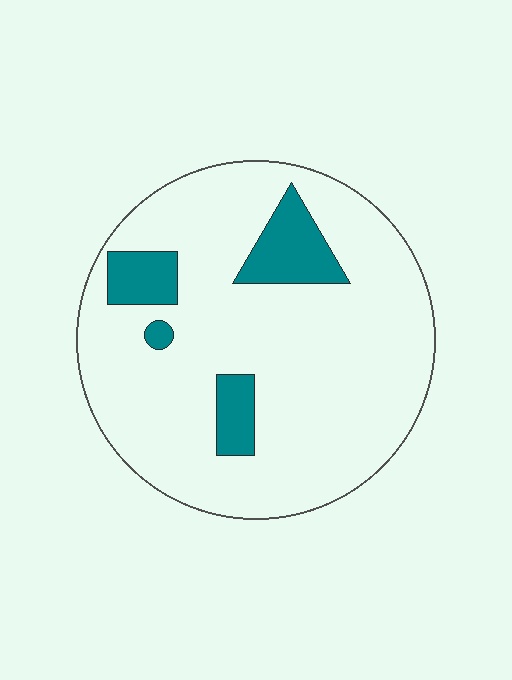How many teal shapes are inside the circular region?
4.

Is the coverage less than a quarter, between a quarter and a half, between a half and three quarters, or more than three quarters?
Less than a quarter.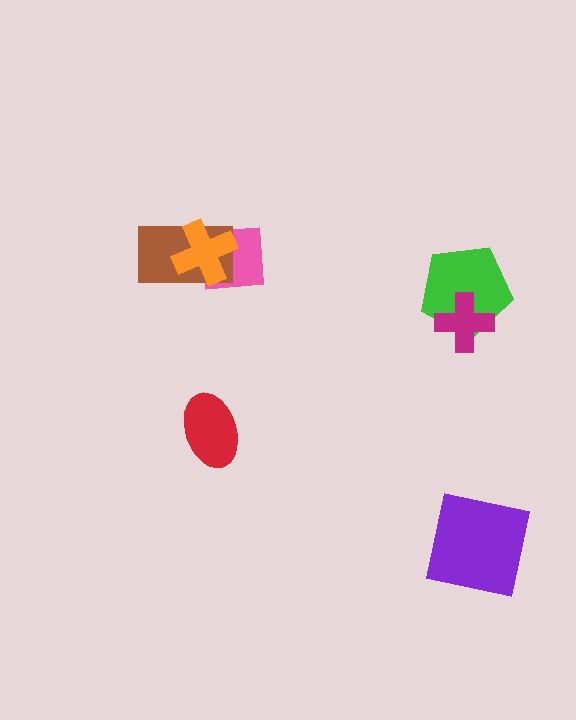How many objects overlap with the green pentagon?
1 object overlaps with the green pentagon.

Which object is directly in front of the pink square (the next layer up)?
The brown rectangle is directly in front of the pink square.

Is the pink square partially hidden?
Yes, it is partially covered by another shape.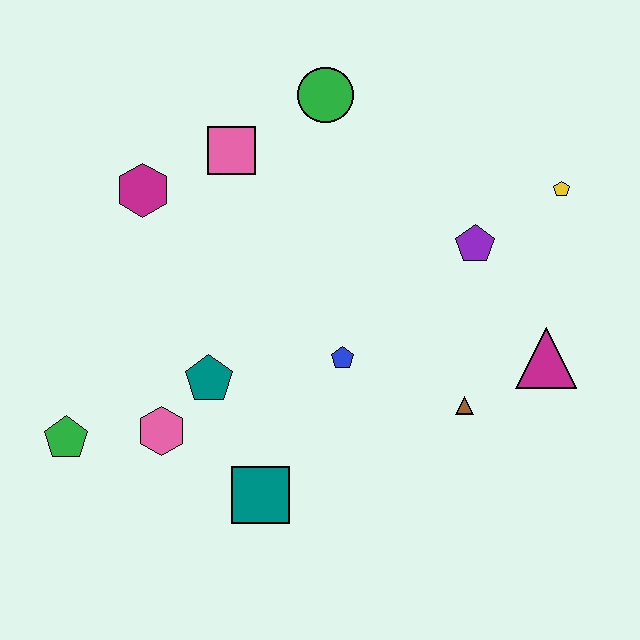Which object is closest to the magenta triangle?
The brown triangle is closest to the magenta triangle.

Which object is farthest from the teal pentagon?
The yellow pentagon is farthest from the teal pentagon.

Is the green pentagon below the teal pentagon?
Yes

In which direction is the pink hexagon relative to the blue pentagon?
The pink hexagon is to the left of the blue pentagon.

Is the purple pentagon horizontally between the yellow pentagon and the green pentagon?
Yes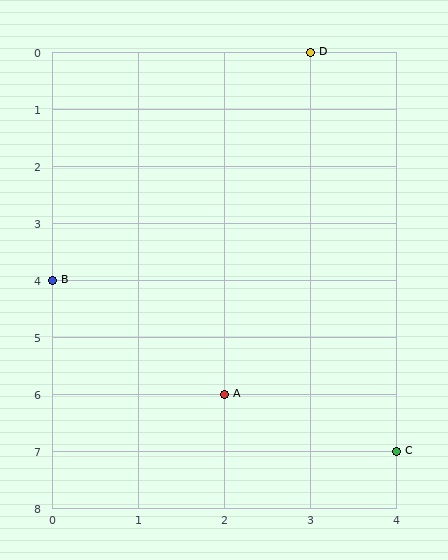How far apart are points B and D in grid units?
Points B and D are 3 columns and 4 rows apart (about 5.0 grid units diagonally).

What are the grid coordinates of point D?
Point D is at grid coordinates (3, 0).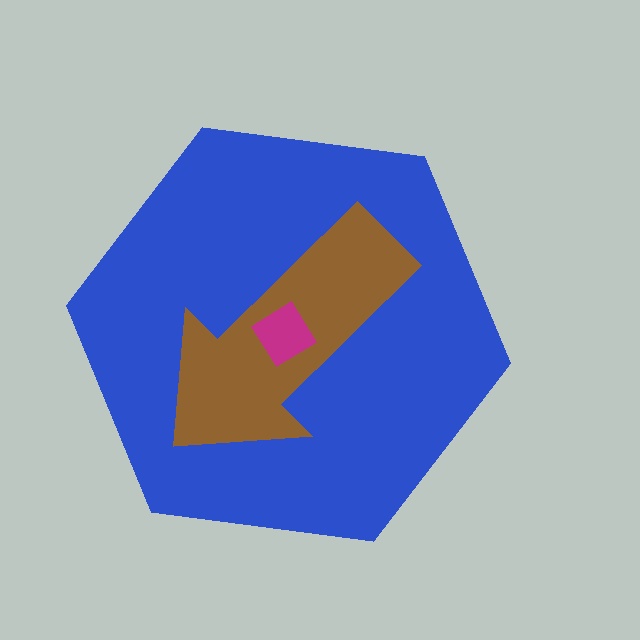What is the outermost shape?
The blue hexagon.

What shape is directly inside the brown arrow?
The magenta diamond.